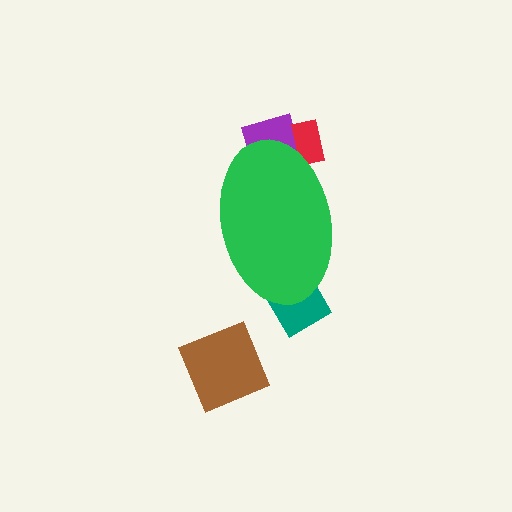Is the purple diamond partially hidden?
Yes, the purple diamond is partially hidden behind the green ellipse.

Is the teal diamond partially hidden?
Yes, the teal diamond is partially hidden behind the green ellipse.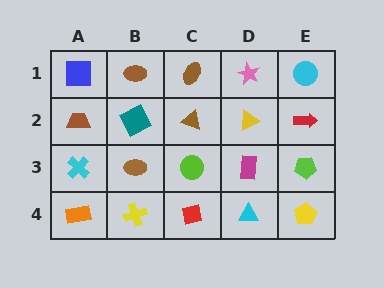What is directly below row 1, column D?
A yellow triangle.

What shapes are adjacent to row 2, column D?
A pink star (row 1, column D), a magenta rectangle (row 3, column D), a brown triangle (row 2, column C), a red arrow (row 2, column E).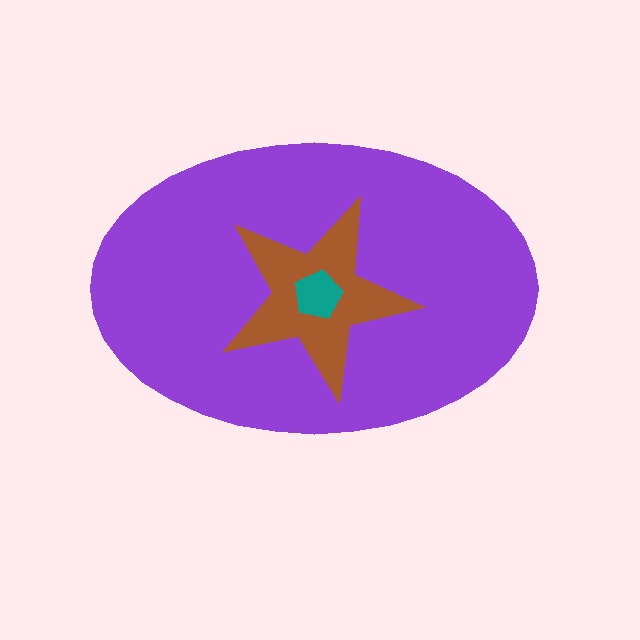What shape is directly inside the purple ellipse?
The brown star.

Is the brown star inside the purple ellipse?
Yes.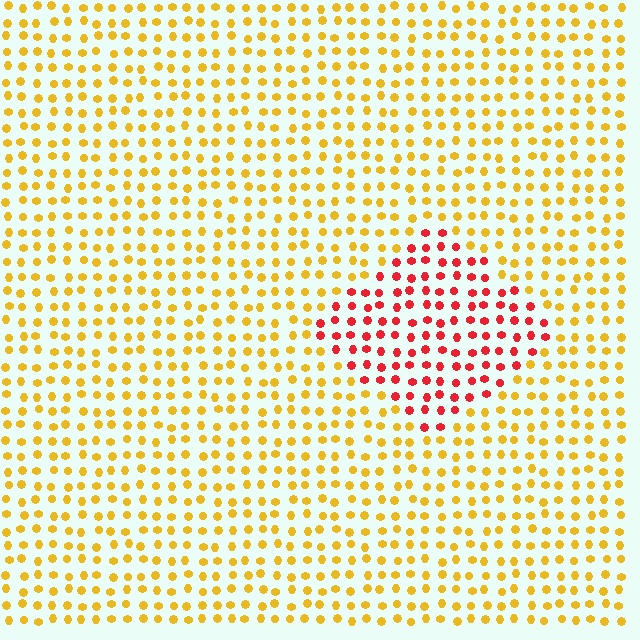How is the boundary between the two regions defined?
The boundary is defined purely by a slight shift in hue (about 51 degrees). Spacing, size, and orientation are identical on both sides.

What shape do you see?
I see a diamond.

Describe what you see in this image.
The image is filled with small yellow elements in a uniform arrangement. A diamond-shaped region is visible where the elements are tinted to a slightly different hue, forming a subtle color boundary.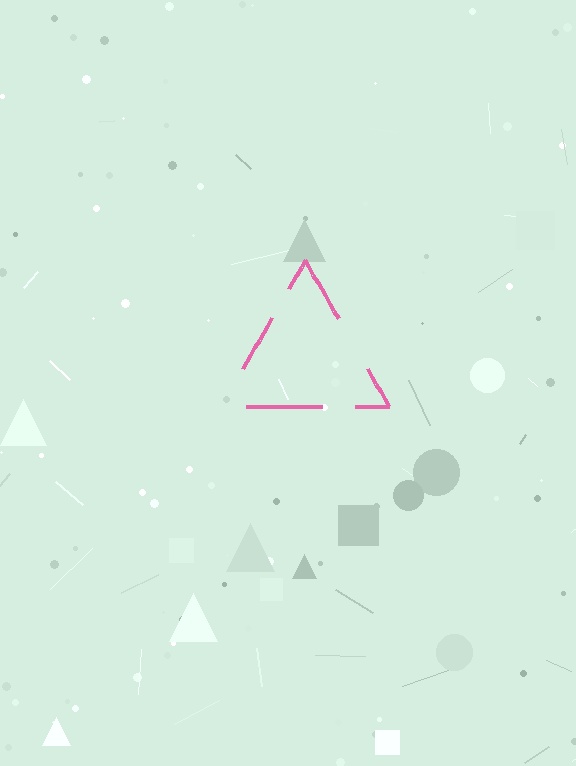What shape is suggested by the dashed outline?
The dashed outline suggests a triangle.